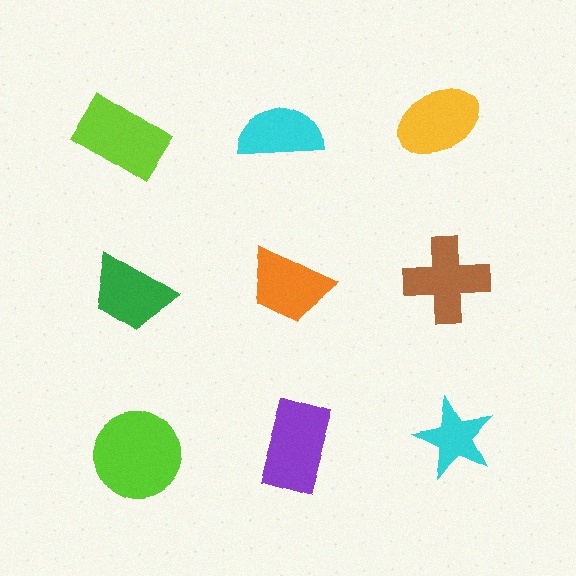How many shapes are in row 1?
3 shapes.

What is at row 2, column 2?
An orange trapezoid.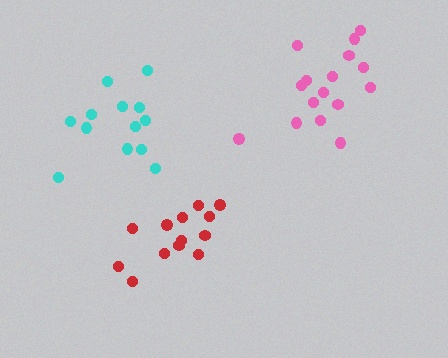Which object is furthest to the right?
The pink cluster is rightmost.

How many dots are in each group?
Group 1: 13 dots, Group 2: 13 dots, Group 3: 16 dots (42 total).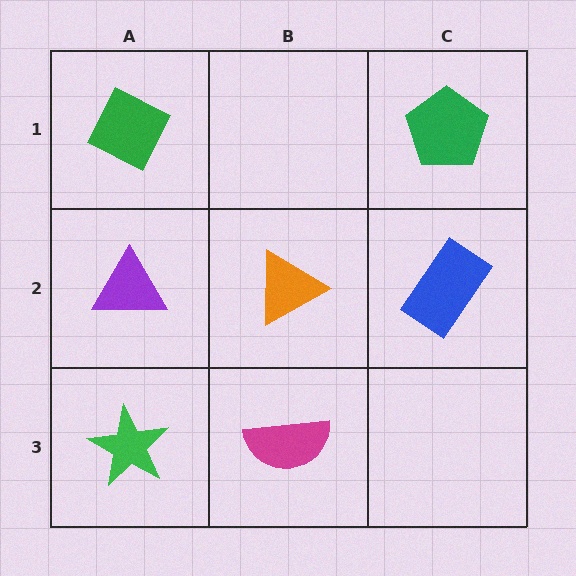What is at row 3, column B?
A magenta semicircle.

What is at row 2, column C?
A blue rectangle.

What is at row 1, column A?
A green diamond.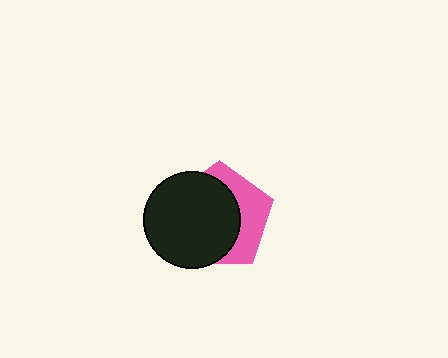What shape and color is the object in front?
The object in front is a black circle.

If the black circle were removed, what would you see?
You would see the complete pink pentagon.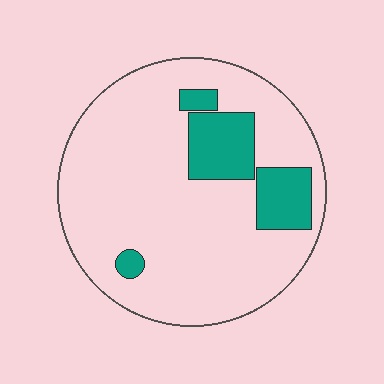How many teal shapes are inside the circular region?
4.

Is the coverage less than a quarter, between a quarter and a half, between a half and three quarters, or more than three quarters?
Less than a quarter.